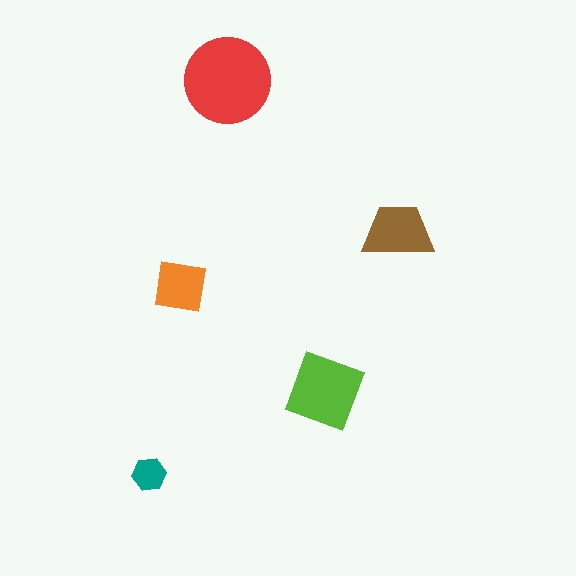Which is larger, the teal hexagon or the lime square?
The lime square.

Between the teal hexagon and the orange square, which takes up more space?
The orange square.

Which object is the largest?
The red circle.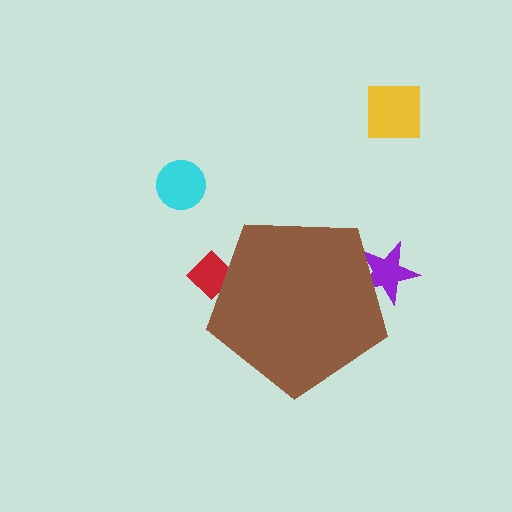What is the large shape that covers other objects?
A brown pentagon.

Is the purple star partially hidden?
Yes, the purple star is partially hidden behind the brown pentagon.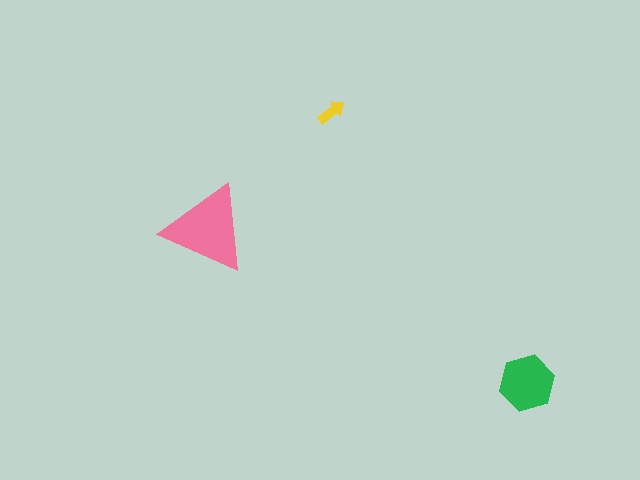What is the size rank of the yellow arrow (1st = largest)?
3rd.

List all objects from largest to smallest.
The pink triangle, the green hexagon, the yellow arrow.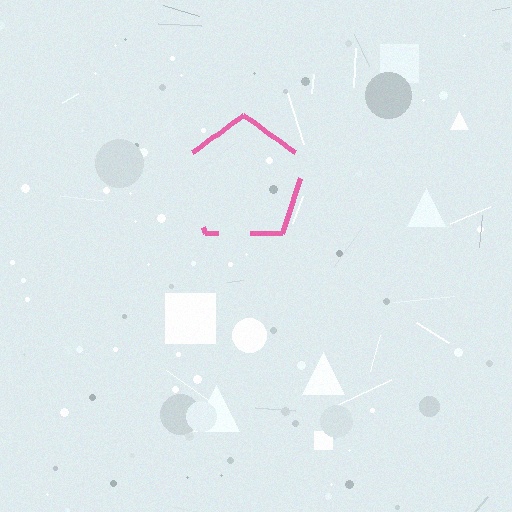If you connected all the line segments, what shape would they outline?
They would outline a pentagon.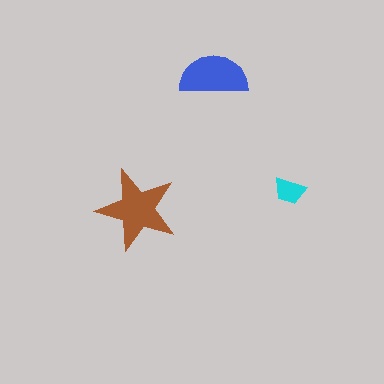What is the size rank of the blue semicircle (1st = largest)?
2nd.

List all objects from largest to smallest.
The brown star, the blue semicircle, the cyan trapezoid.